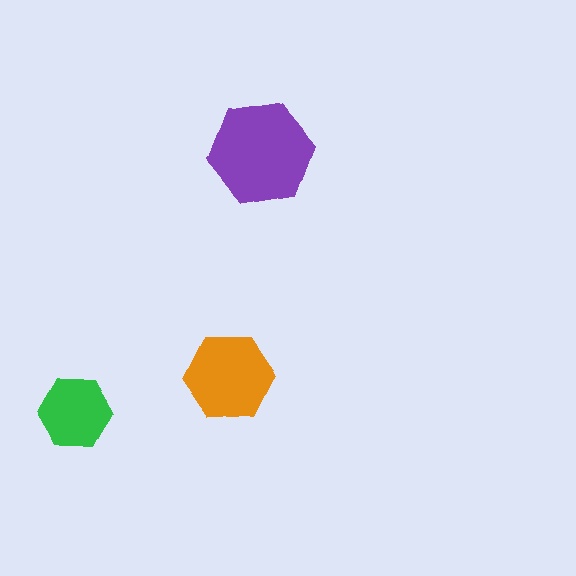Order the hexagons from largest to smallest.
the purple one, the orange one, the green one.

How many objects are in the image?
There are 3 objects in the image.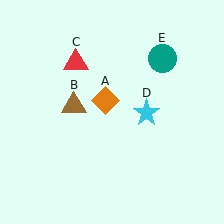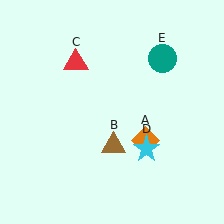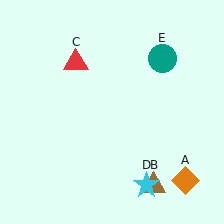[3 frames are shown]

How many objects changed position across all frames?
3 objects changed position: orange diamond (object A), brown triangle (object B), cyan star (object D).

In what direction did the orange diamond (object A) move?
The orange diamond (object A) moved down and to the right.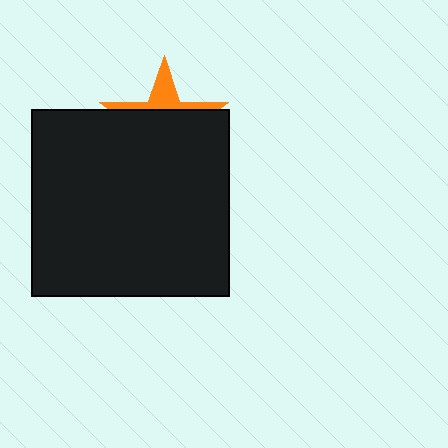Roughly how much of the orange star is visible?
A small part of it is visible (roughly 31%).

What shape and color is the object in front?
The object in front is a black rectangle.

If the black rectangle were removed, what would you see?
You would see the complete orange star.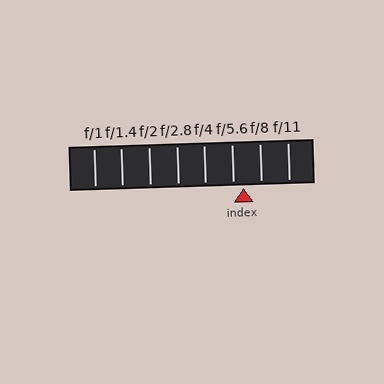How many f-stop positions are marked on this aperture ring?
There are 8 f-stop positions marked.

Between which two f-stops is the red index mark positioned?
The index mark is between f/5.6 and f/8.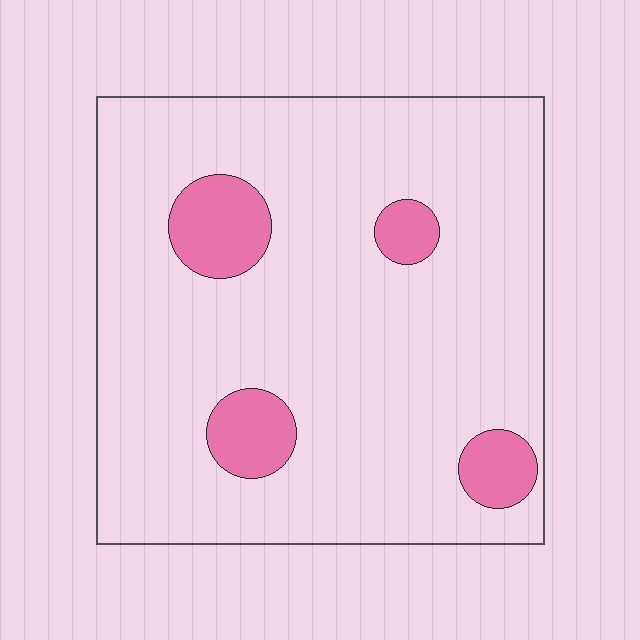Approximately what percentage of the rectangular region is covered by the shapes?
Approximately 10%.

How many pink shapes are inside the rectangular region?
4.